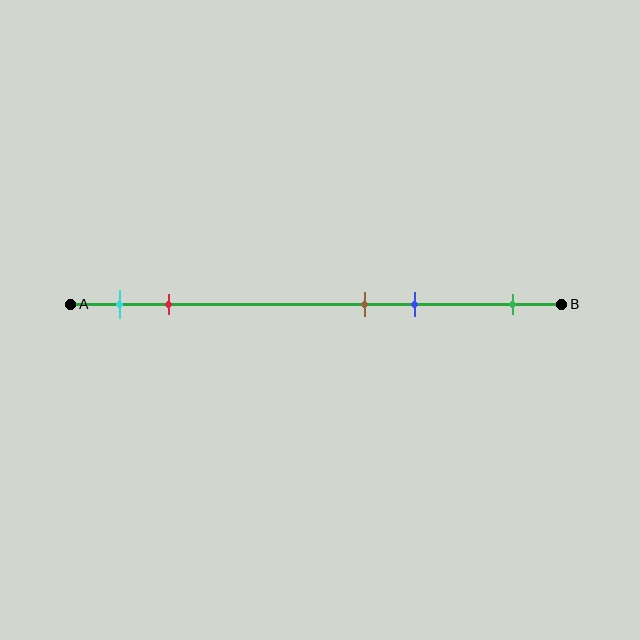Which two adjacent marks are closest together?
The brown and blue marks are the closest adjacent pair.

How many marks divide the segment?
There are 5 marks dividing the segment.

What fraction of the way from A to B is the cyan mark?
The cyan mark is approximately 10% (0.1) of the way from A to B.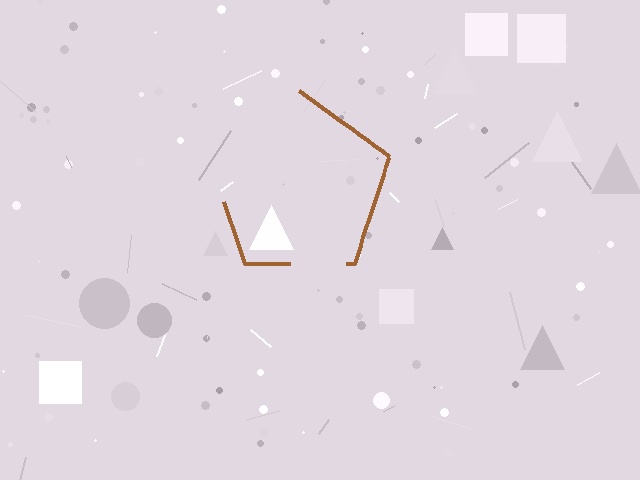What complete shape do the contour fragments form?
The contour fragments form a pentagon.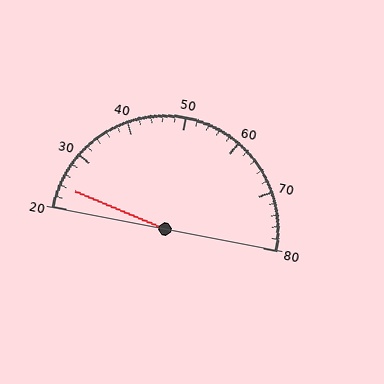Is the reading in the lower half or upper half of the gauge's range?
The reading is in the lower half of the range (20 to 80).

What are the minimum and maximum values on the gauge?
The gauge ranges from 20 to 80.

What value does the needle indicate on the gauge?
The needle indicates approximately 24.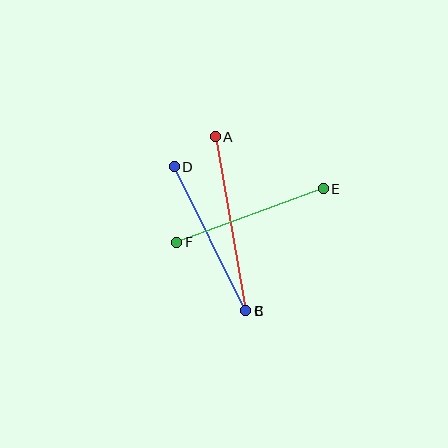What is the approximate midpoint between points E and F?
The midpoint is at approximately (250, 216) pixels.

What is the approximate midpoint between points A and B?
The midpoint is at approximately (231, 224) pixels.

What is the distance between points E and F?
The distance is approximately 156 pixels.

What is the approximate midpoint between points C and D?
The midpoint is at approximately (210, 239) pixels.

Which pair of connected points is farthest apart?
Points A and B are farthest apart.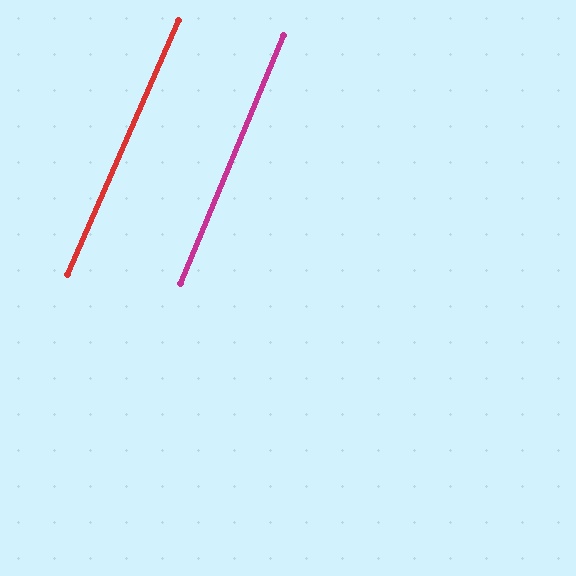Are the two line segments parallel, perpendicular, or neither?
Parallel — their directions differ by only 1.0°.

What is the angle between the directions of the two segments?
Approximately 1 degree.